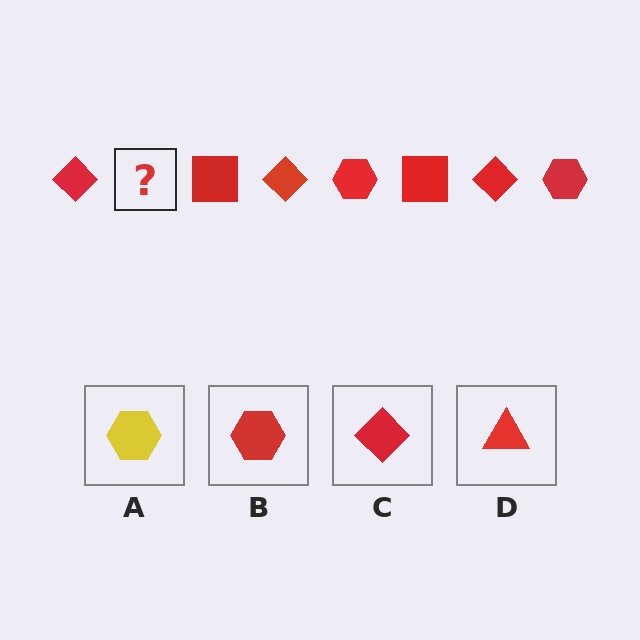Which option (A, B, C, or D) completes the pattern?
B.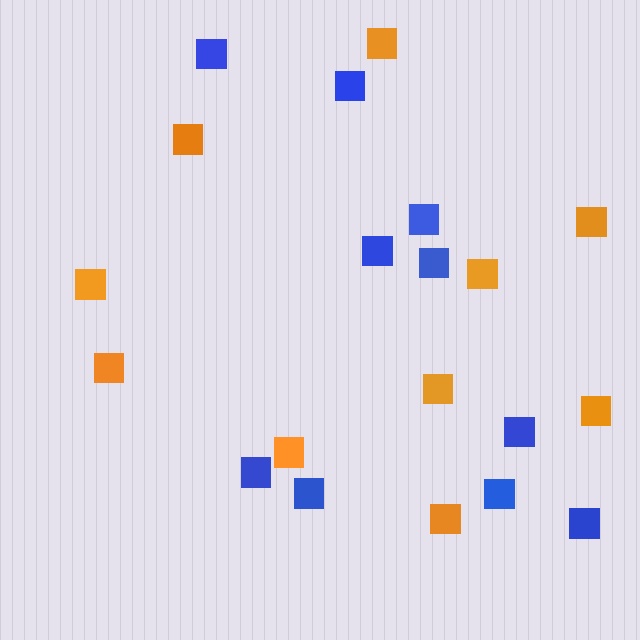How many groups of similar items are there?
There are 2 groups: one group of blue squares (10) and one group of orange squares (10).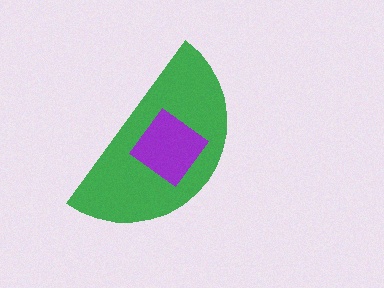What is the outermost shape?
The green semicircle.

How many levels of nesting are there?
2.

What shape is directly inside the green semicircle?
The purple diamond.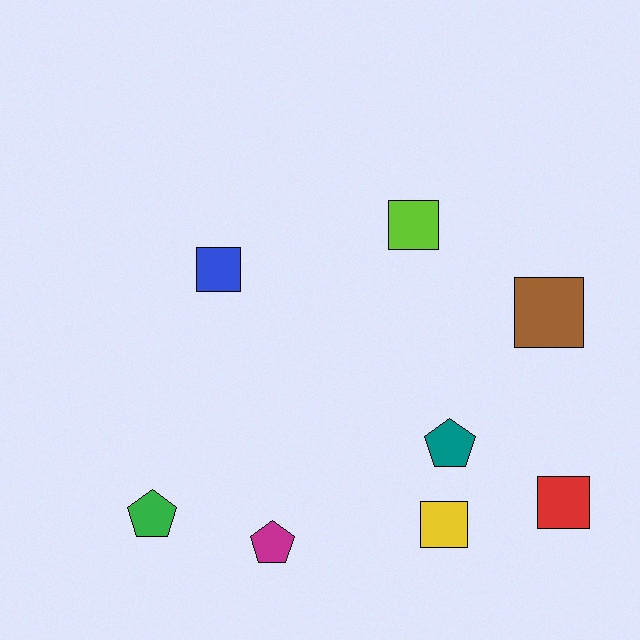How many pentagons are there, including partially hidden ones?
There are 3 pentagons.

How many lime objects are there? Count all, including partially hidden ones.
There is 1 lime object.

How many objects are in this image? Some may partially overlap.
There are 8 objects.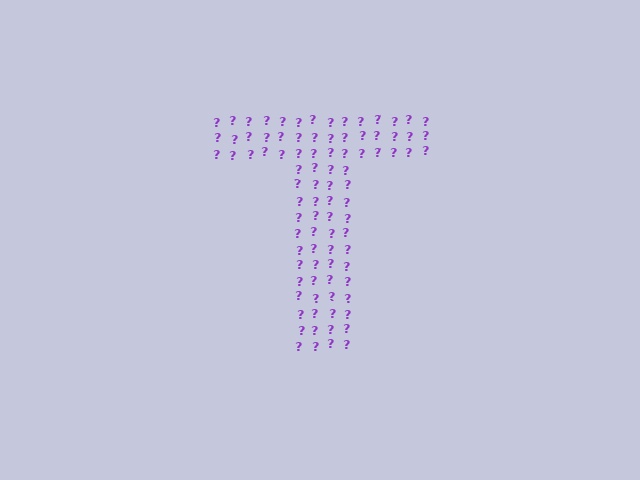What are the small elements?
The small elements are question marks.